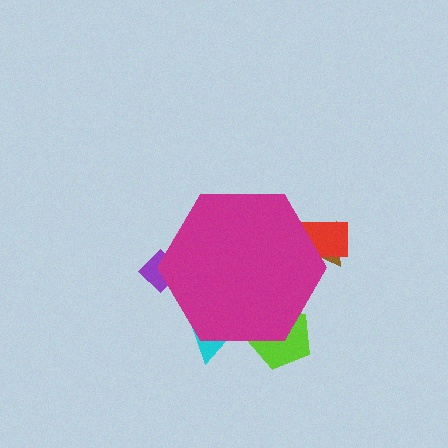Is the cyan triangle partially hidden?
Yes, the cyan triangle is partially hidden behind the magenta hexagon.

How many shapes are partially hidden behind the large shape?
5 shapes are partially hidden.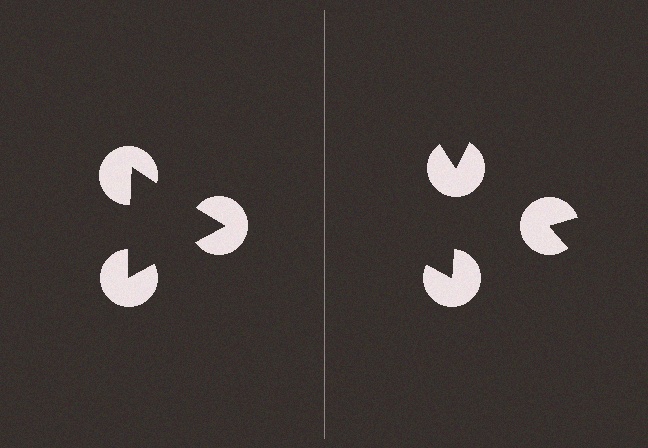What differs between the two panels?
The pac-man discs are positioned identically on both sides; only the wedge orientations differ. On the left they align to a triangle; on the right they are misaligned.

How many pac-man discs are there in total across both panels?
6 — 3 on each side.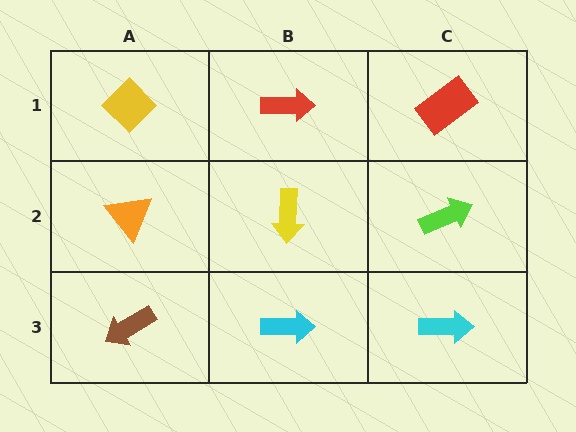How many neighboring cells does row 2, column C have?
3.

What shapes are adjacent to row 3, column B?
A yellow arrow (row 2, column B), a brown arrow (row 3, column A), a cyan arrow (row 3, column C).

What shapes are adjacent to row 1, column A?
An orange triangle (row 2, column A), a red arrow (row 1, column B).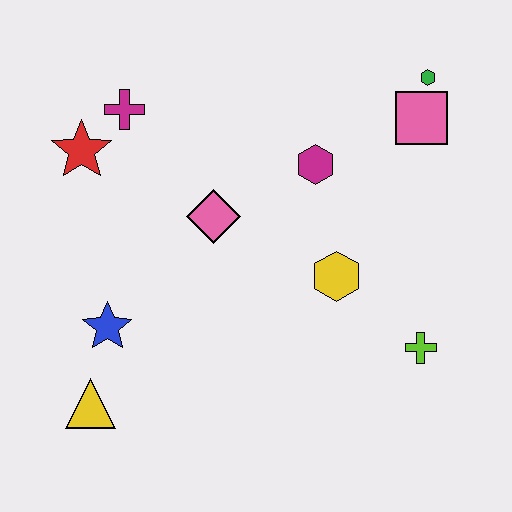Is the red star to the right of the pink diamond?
No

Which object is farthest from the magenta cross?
The lime cross is farthest from the magenta cross.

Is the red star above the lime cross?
Yes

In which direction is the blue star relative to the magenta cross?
The blue star is below the magenta cross.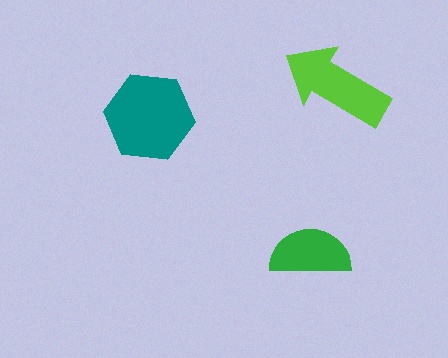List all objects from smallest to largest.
The green semicircle, the lime arrow, the teal hexagon.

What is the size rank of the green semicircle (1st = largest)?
3rd.